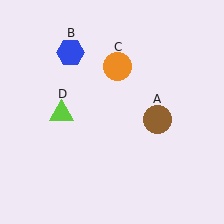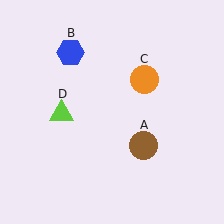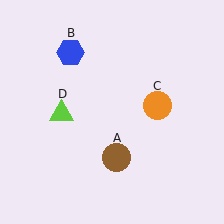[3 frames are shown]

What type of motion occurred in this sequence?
The brown circle (object A), orange circle (object C) rotated clockwise around the center of the scene.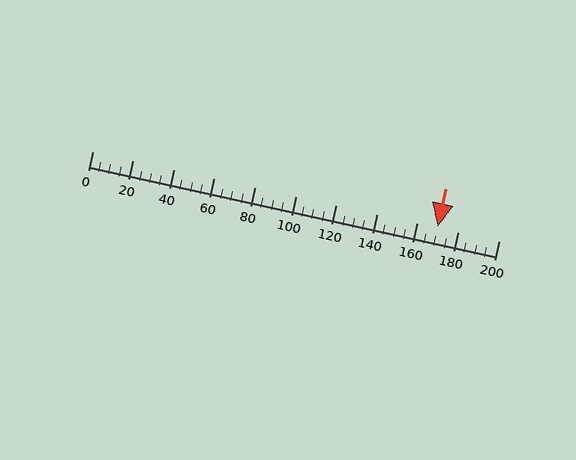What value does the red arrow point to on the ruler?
The red arrow points to approximately 170.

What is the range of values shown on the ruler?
The ruler shows values from 0 to 200.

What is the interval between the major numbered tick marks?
The major tick marks are spaced 20 units apart.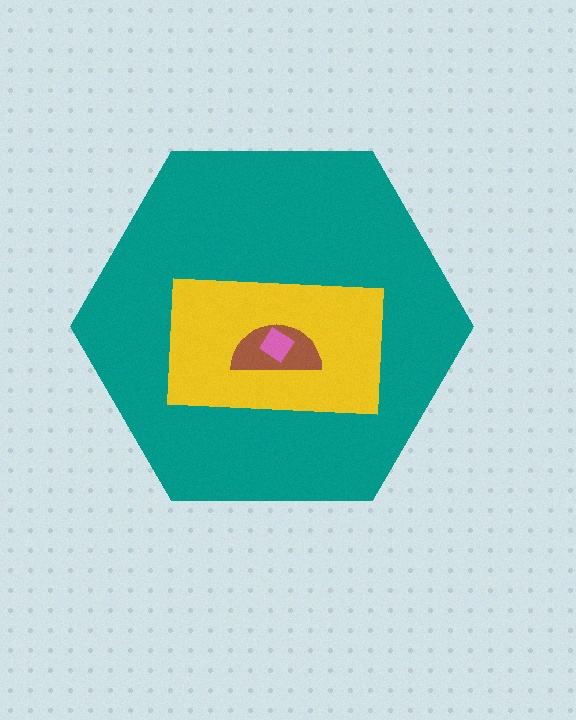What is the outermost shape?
The teal hexagon.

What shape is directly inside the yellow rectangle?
The brown semicircle.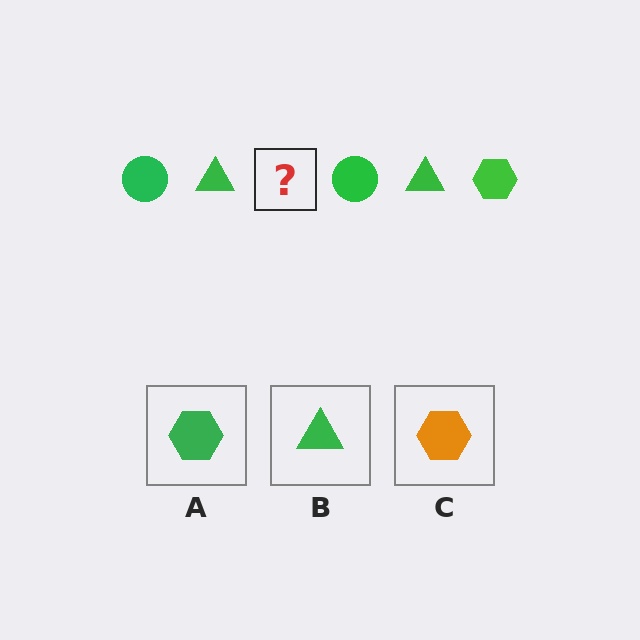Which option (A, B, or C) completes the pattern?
A.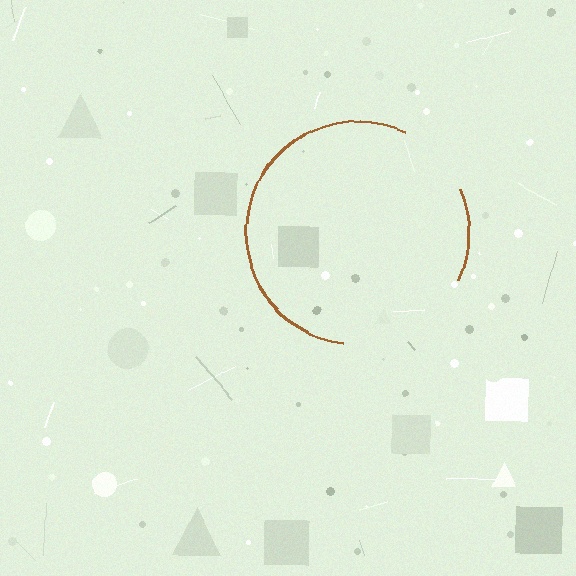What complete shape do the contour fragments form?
The contour fragments form a circle.